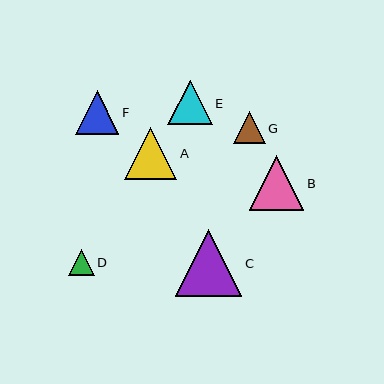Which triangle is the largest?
Triangle C is the largest with a size of approximately 67 pixels.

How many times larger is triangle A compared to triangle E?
Triangle A is approximately 1.2 times the size of triangle E.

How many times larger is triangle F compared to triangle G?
Triangle F is approximately 1.4 times the size of triangle G.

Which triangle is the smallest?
Triangle D is the smallest with a size of approximately 26 pixels.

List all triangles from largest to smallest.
From largest to smallest: C, B, A, E, F, G, D.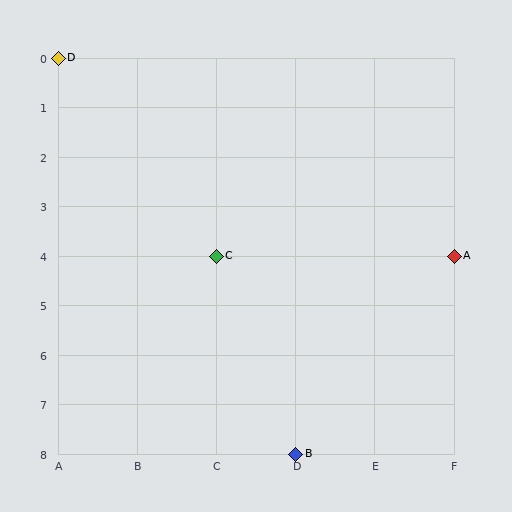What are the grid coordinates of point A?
Point A is at grid coordinates (F, 4).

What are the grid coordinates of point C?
Point C is at grid coordinates (C, 4).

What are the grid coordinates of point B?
Point B is at grid coordinates (D, 8).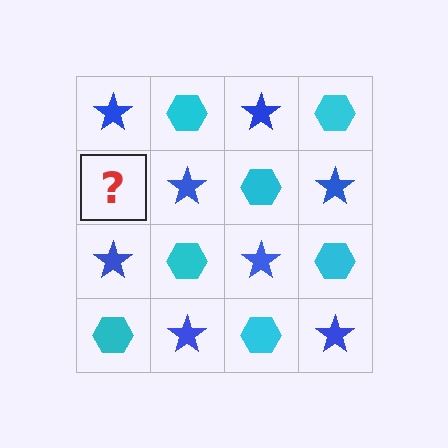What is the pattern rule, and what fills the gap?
The rule is that it alternates blue star and cyan hexagon in a checkerboard pattern. The gap should be filled with a cyan hexagon.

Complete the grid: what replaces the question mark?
The question mark should be replaced with a cyan hexagon.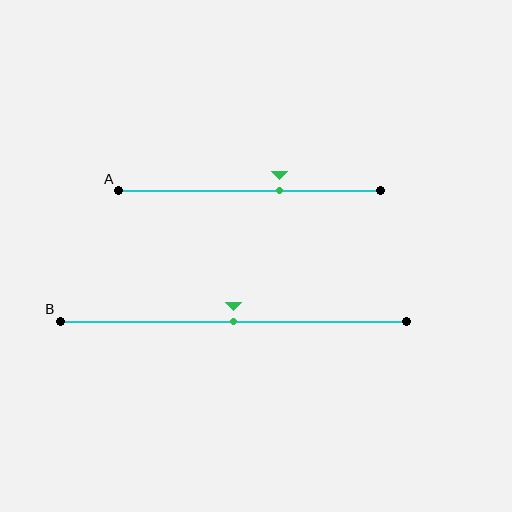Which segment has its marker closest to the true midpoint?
Segment B has its marker closest to the true midpoint.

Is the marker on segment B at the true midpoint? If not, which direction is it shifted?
Yes, the marker on segment B is at the true midpoint.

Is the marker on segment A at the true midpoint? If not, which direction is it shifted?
No, the marker on segment A is shifted to the right by about 11% of the segment length.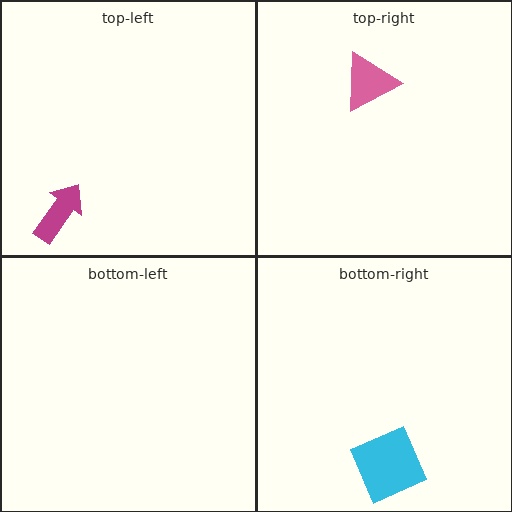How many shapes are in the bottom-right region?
1.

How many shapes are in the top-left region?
1.